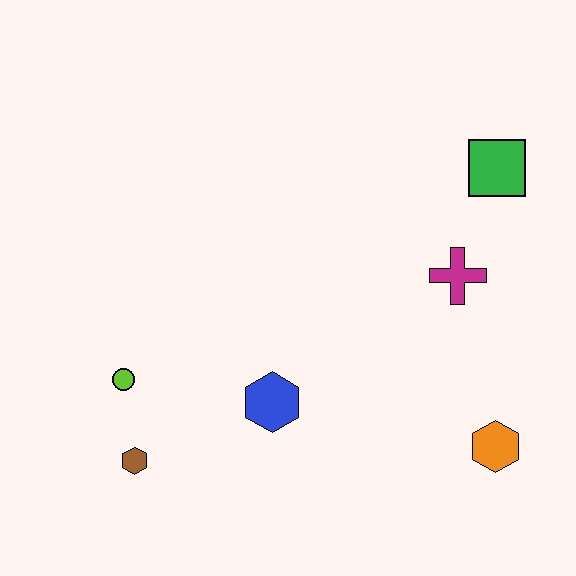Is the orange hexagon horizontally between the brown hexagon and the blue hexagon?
No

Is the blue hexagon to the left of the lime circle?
No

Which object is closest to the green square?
The magenta cross is closest to the green square.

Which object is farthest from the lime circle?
The green square is farthest from the lime circle.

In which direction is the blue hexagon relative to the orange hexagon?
The blue hexagon is to the left of the orange hexagon.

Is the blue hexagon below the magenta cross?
Yes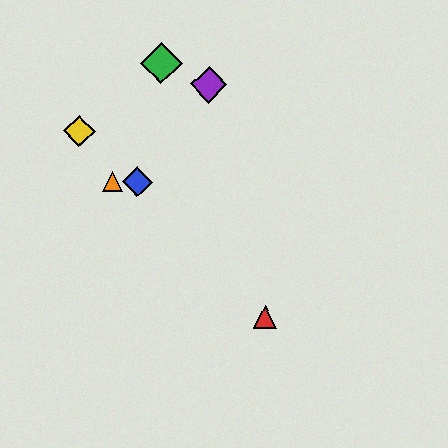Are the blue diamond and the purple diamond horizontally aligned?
No, the blue diamond is at y≈182 and the purple diamond is at y≈85.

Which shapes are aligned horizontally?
The blue diamond, the orange triangle are aligned horizontally.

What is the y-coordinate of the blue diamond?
The blue diamond is at y≈182.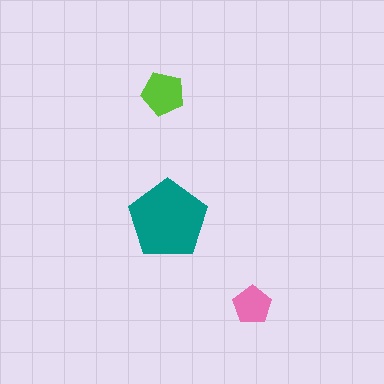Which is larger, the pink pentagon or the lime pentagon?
The lime one.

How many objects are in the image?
There are 3 objects in the image.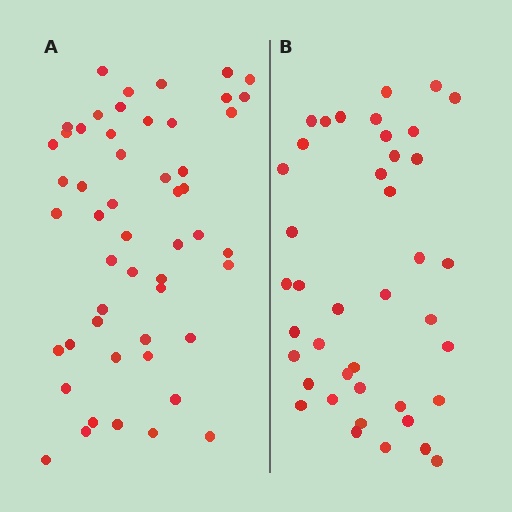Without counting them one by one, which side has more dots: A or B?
Region A (the left region) has more dots.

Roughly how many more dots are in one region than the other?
Region A has roughly 12 or so more dots than region B.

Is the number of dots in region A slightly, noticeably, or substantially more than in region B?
Region A has noticeably more, but not dramatically so. The ratio is roughly 1.3 to 1.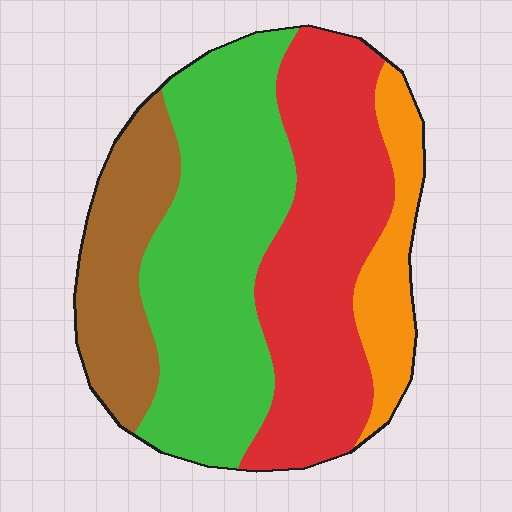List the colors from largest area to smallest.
From largest to smallest: green, red, brown, orange.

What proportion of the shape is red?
Red covers roughly 35% of the shape.